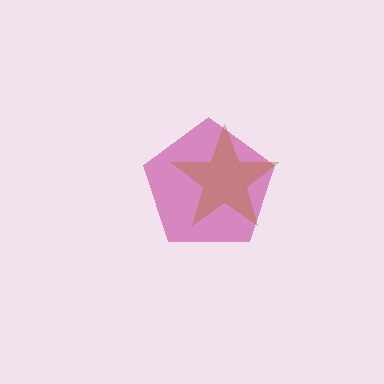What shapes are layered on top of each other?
The layered shapes are: a magenta pentagon, a brown star.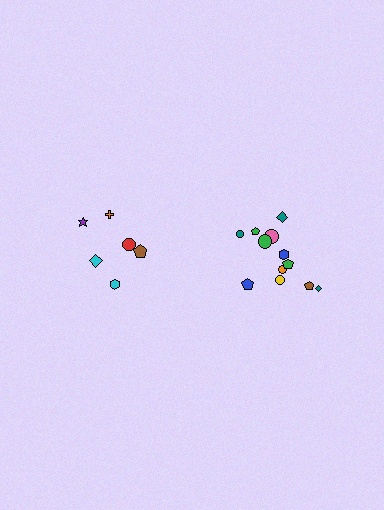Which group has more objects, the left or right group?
The right group.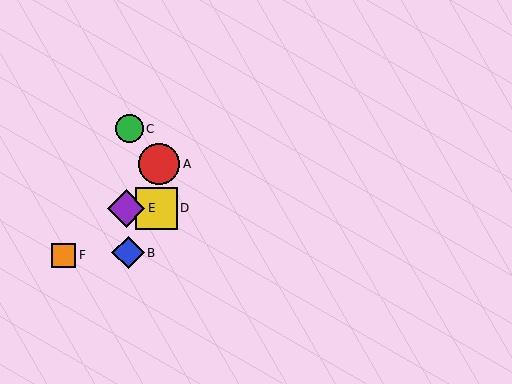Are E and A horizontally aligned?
No, E is at y≈208 and A is at y≈164.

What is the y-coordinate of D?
Object D is at y≈208.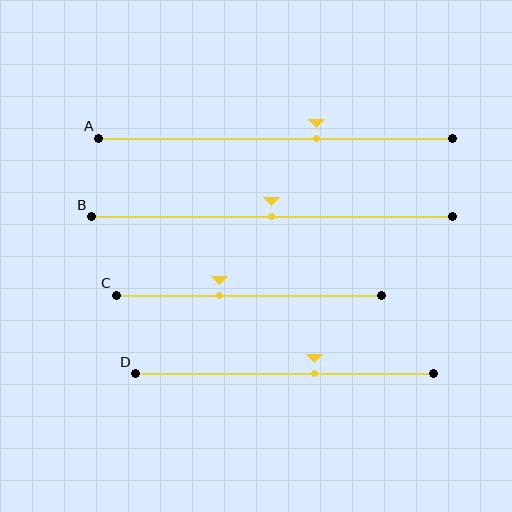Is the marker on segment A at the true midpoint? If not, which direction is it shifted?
No, the marker on segment A is shifted to the right by about 12% of the segment length.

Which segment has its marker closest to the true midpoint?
Segment B has its marker closest to the true midpoint.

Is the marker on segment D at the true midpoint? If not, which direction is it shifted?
No, the marker on segment D is shifted to the right by about 10% of the segment length.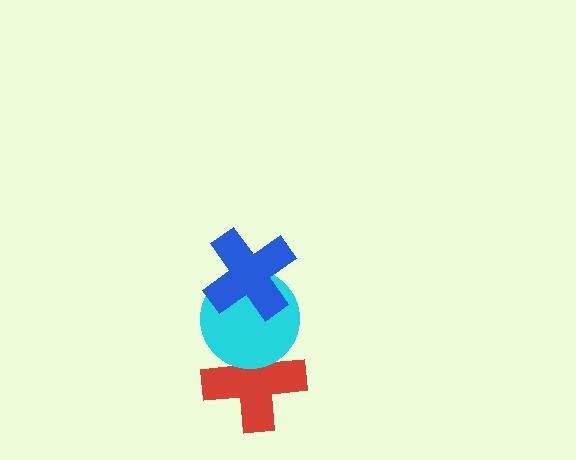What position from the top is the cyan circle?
The cyan circle is 2nd from the top.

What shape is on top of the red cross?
The cyan circle is on top of the red cross.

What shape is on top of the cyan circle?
The blue cross is on top of the cyan circle.